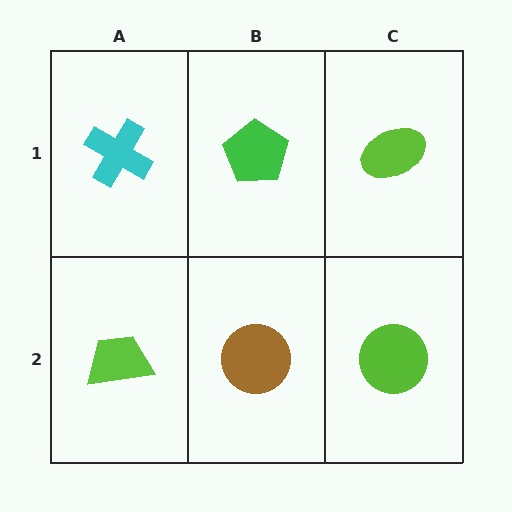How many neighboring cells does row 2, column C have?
2.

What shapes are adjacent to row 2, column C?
A lime ellipse (row 1, column C), a brown circle (row 2, column B).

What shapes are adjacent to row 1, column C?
A lime circle (row 2, column C), a green pentagon (row 1, column B).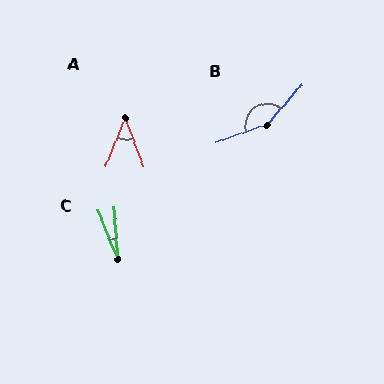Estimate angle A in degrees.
Approximately 42 degrees.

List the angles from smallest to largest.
C (18°), A (42°), B (150°).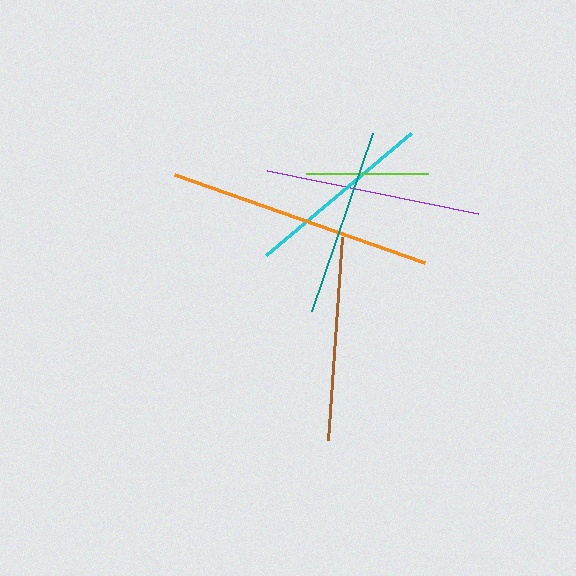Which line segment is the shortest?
The lime line is the shortest at approximately 122 pixels.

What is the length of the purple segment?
The purple segment is approximately 216 pixels long.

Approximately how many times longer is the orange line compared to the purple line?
The orange line is approximately 1.2 times the length of the purple line.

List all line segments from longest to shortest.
From longest to shortest: orange, purple, brown, cyan, teal, lime.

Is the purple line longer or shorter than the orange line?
The orange line is longer than the purple line.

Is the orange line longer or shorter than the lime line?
The orange line is longer than the lime line.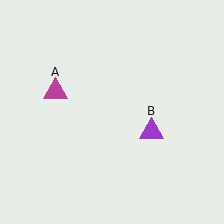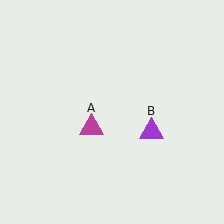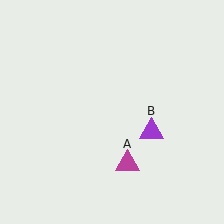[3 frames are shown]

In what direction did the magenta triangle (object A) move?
The magenta triangle (object A) moved down and to the right.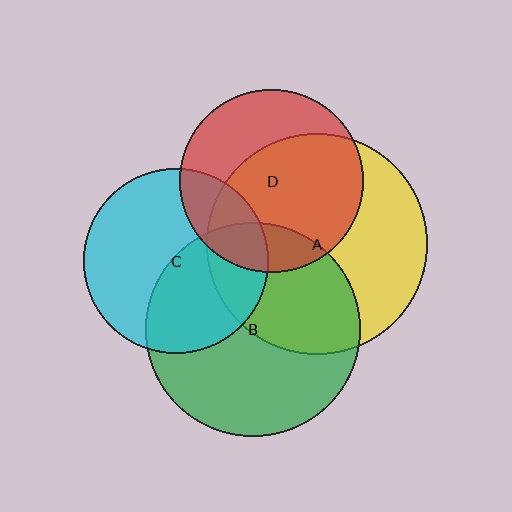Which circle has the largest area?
Circle A (yellow).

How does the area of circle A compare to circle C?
Approximately 1.4 times.